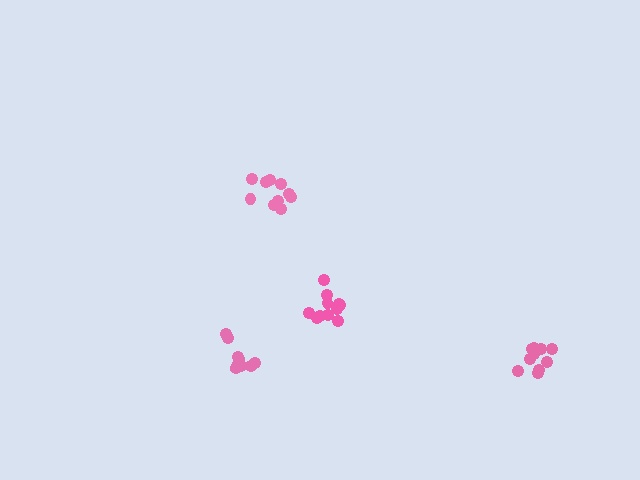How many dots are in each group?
Group 1: 9 dots, Group 2: 11 dots, Group 3: 10 dots, Group 4: 10 dots (40 total).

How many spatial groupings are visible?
There are 4 spatial groupings.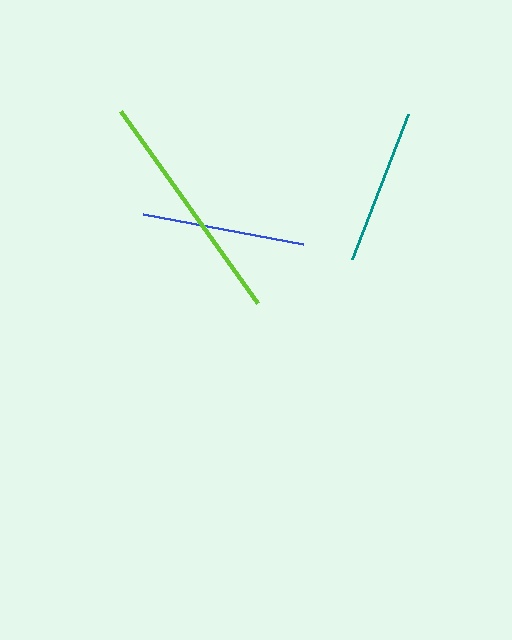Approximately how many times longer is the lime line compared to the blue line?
The lime line is approximately 1.4 times the length of the blue line.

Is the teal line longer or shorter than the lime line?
The lime line is longer than the teal line.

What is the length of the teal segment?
The teal segment is approximately 155 pixels long.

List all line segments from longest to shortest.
From longest to shortest: lime, blue, teal.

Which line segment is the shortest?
The teal line is the shortest at approximately 155 pixels.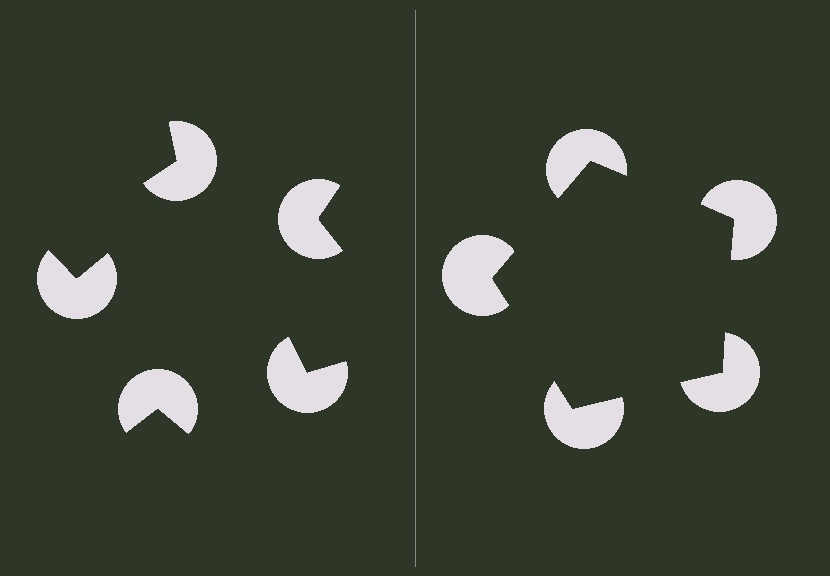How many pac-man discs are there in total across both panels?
10 — 5 on each side.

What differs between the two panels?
The pac-man discs are positioned identically on both sides; only the wedge orientations differ. On the right they align to a pentagon; on the left they are misaligned.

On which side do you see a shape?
An illusory pentagon appears on the right side. On the left side the wedge cuts are rotated, so no coherent shape forms.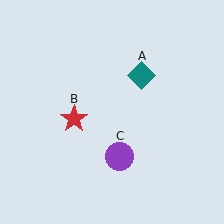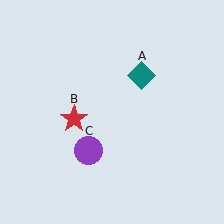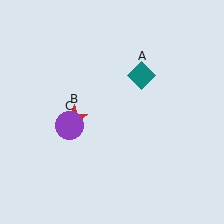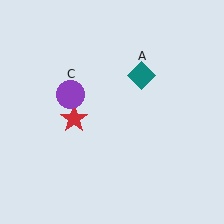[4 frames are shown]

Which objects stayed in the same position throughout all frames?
Teal diamond (object A) and red star (object B) remained stationary.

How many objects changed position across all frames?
1 object changed position: purple circle (object C).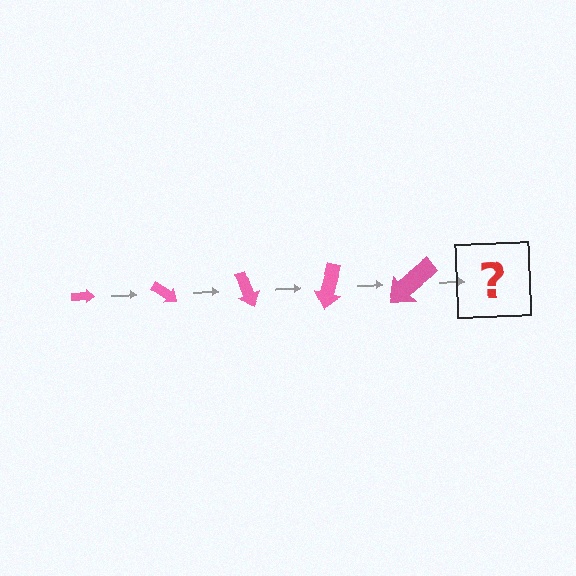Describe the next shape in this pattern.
It should be an arrow, larger than the previous one and rotated 175 degrees from the start.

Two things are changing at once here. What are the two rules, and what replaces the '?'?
The two rules are that the arrow grows larger each step and it rotates 35 degrees each step. The '?' should be an arrow, larger than the previous one and rotated 175 degrees from the start.